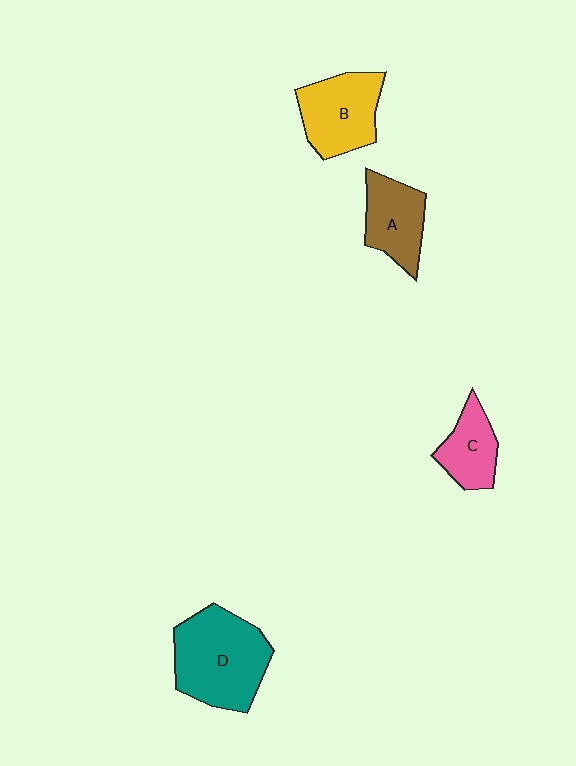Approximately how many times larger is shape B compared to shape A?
Approximately 1.2 times.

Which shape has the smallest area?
Shape C (pink).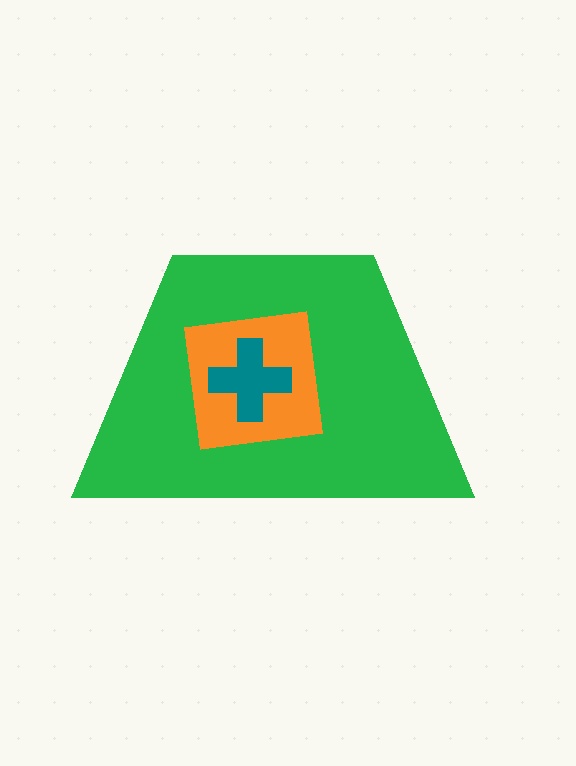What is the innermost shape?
The teal cross.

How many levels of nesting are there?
3.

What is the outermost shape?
The green trapezoid.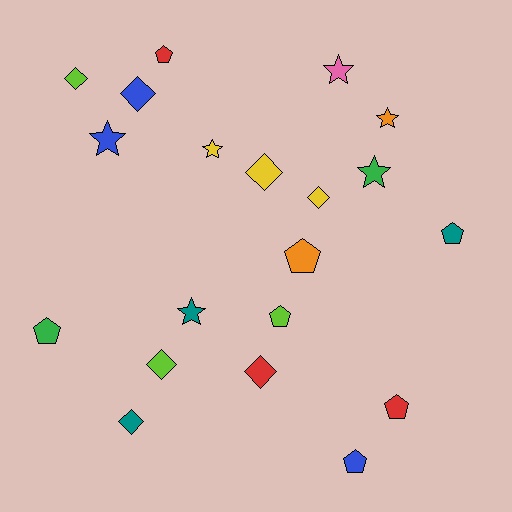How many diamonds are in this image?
There are 7 diamonds.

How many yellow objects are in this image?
There are 3 yellow objects.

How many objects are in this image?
There are 20 objects.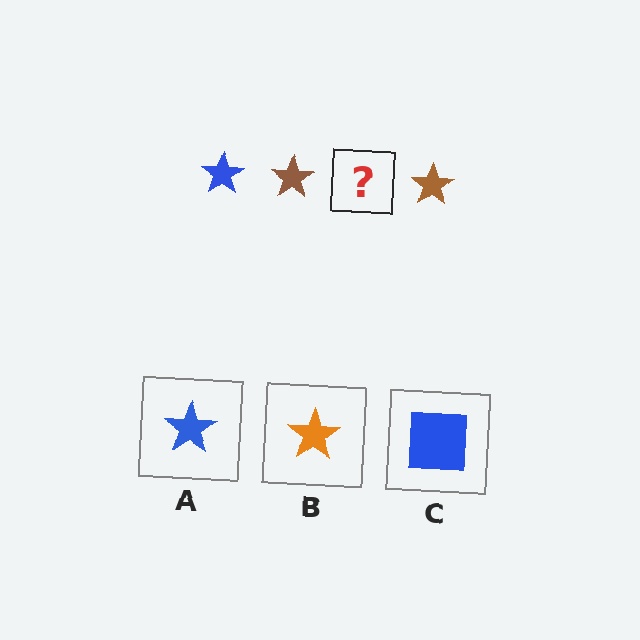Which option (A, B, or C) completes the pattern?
A.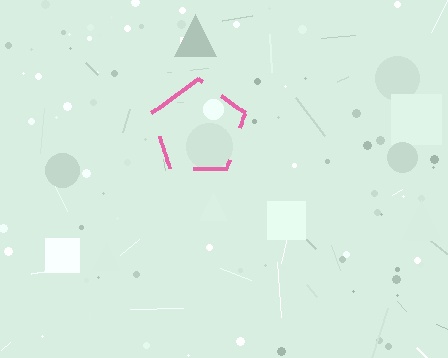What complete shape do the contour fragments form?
The contour fragments form a pentagon.